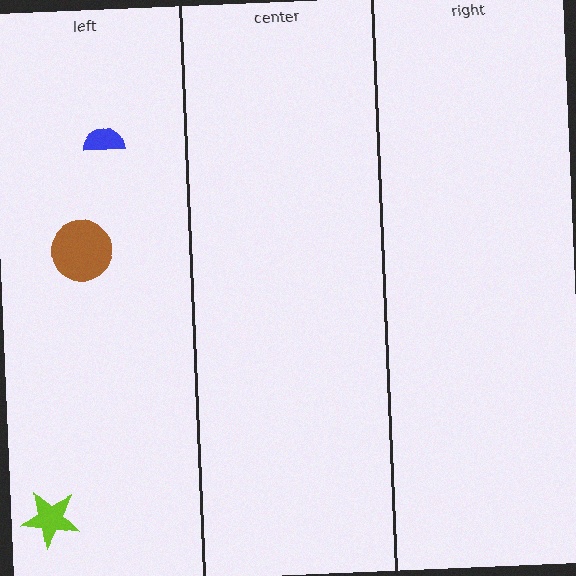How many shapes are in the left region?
3.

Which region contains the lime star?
The left region.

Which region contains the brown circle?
The left region.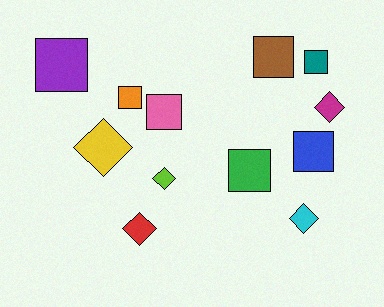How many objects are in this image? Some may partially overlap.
There are 12 objects.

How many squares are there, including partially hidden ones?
There are 7 squares.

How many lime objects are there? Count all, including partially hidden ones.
There is 1 lime object.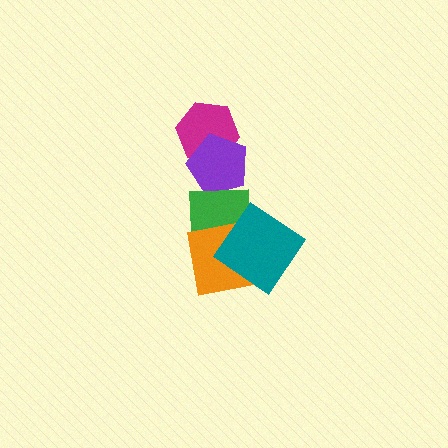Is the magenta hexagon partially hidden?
Yes, it is partially covered by another shape.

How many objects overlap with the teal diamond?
2 objects overlap with the teal diamond.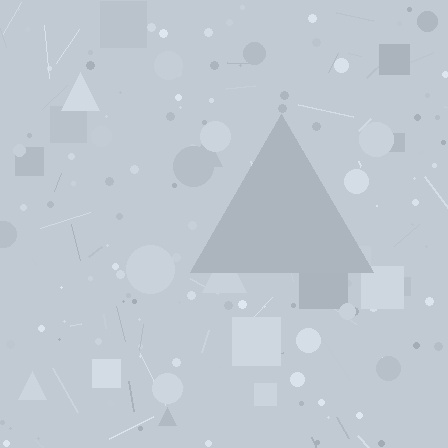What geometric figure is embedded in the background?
A triangle is embedded in the background.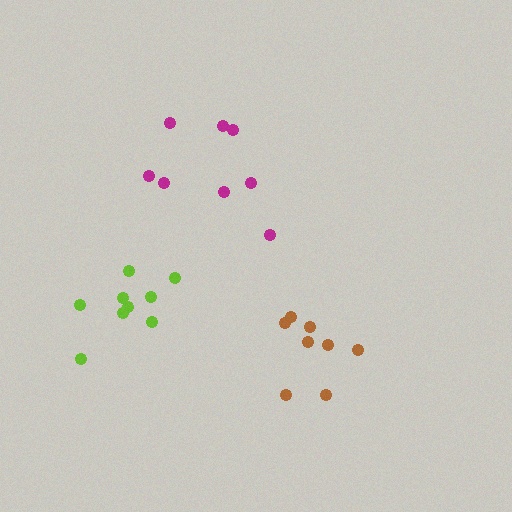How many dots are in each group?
Group 1: 9 dots, Group 2: 8 dots, Group 3: 8 dots (25 total).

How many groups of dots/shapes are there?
There are 3 groups.